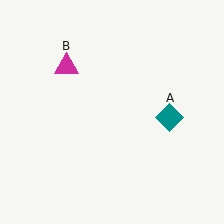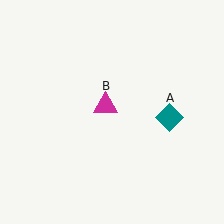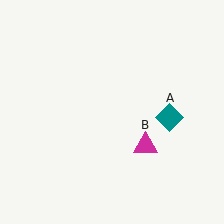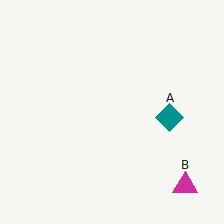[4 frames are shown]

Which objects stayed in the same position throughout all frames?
Teal diamond (object A) remained stationary.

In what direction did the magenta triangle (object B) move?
The magenta triangle (object B) moved down and to the right.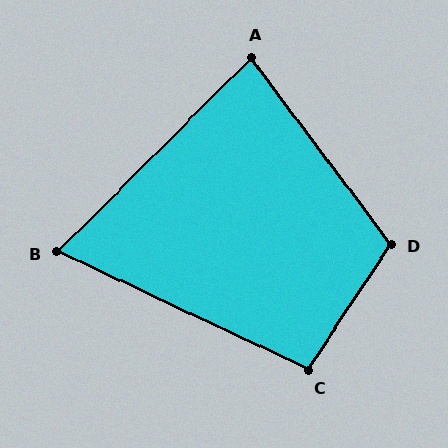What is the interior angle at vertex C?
Approximately 98 degrees (obtuse).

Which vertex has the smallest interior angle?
B, at approximately 70 degrees.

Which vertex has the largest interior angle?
D, at approximately 110 degrees.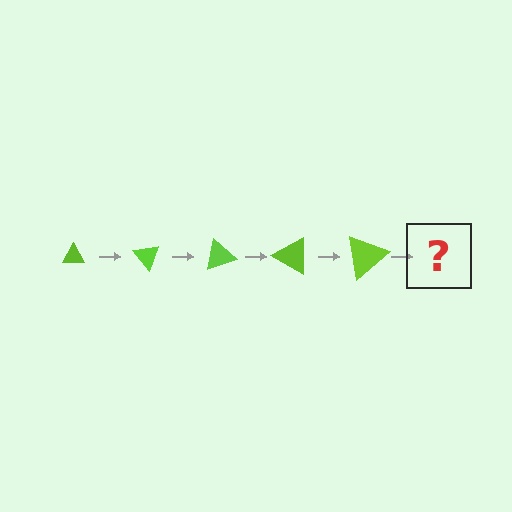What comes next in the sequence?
The next element should be a triangle, larger than the previous one and rotated 250 degrees from the start.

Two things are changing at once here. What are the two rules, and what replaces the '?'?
The two rules are that the triangle grows larger each step and it rotates 50 degrees each step. The '?' should be a triangle, larger than the previous one and rotated 250 degrees from the start.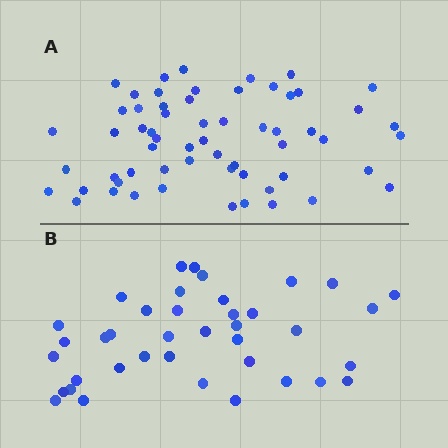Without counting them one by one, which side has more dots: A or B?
Region A (the top region) has more dots.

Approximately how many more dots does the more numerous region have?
Region A has approximately 20 more dots than region B.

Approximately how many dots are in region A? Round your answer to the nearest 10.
About 60 dots.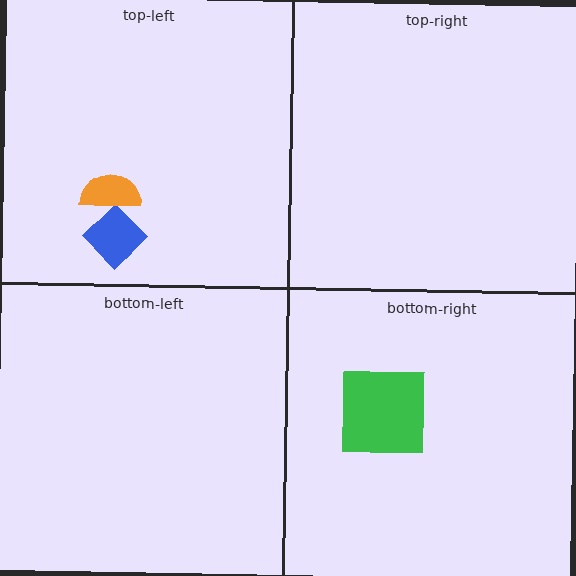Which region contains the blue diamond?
The top-left region.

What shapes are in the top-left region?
The blue diamond, the orange semicircle.